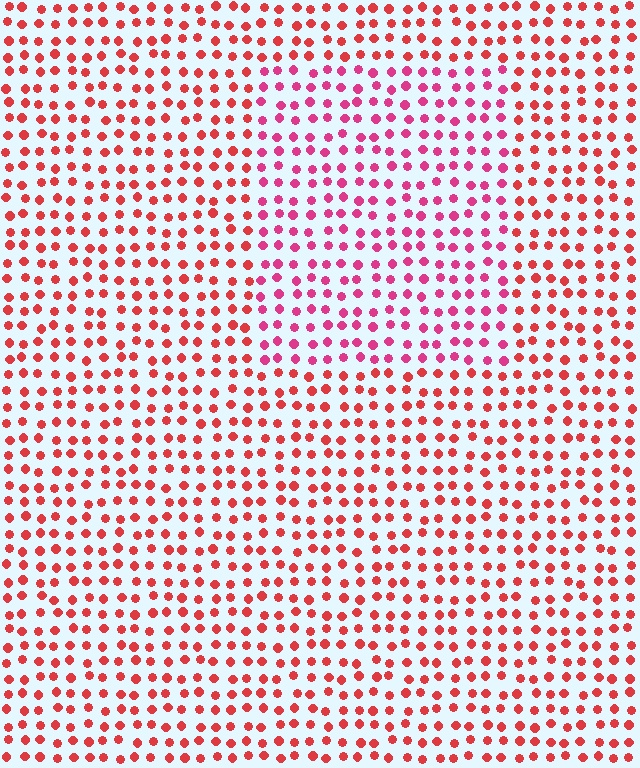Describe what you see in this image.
The image is filled with small red elements in a uniform arrangement. A rectangle-shaped region is visible where the elements are tinted to a slightly different hue, forming a subtle color boundary.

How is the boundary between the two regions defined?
The boundary is defined purely by a slight shift in hue (about 28 degrees). Spacing, size, and orientation are identical on both sides.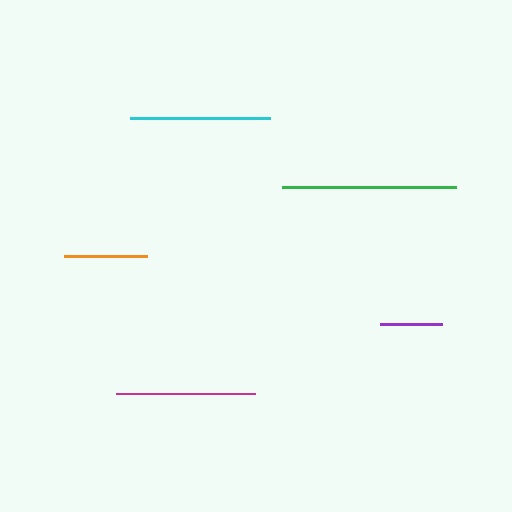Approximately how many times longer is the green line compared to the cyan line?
The green line is approximately 1.2 times the length of the cyan line.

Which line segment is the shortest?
The purple line is the shortest at approximately 61 pixels.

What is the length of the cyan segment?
The cyan segment is approximately 140 pixels long.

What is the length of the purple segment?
The purple segment is approximately 61 pixels long.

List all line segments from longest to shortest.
From longest to shortest: green, cyan, magenta, orange, purple.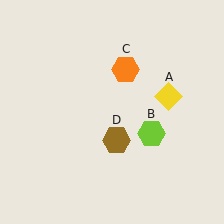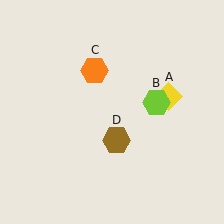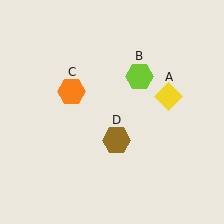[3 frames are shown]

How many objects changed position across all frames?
2 objects changed position: lime hexagon (object B), orange hexagon (object C).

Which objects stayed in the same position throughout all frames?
Yellow diamond (object A) and brown hexagon (object D) remained stationary.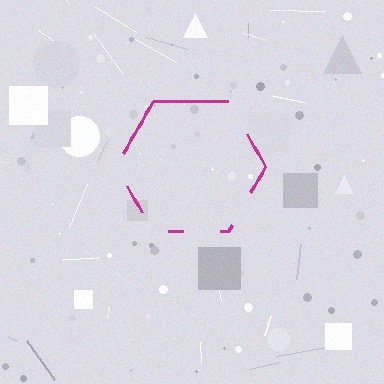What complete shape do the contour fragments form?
The contour fragments form a hexagon.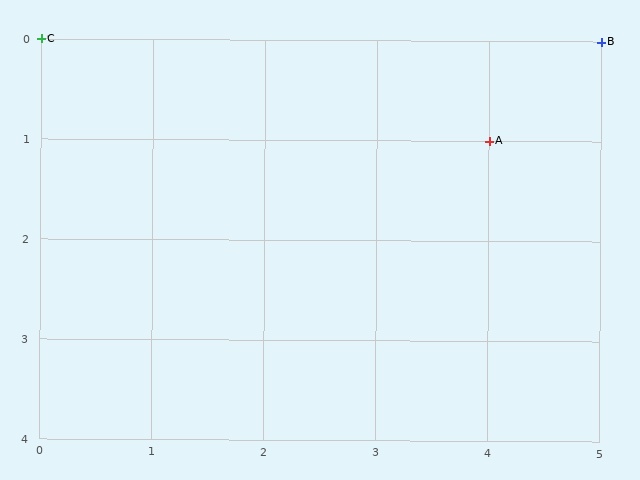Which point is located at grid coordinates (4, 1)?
Point A is at (4, 1).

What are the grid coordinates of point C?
Point C is at grid coordinates (0, 0).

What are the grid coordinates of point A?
Point A is at grid coordinates (4, 1).